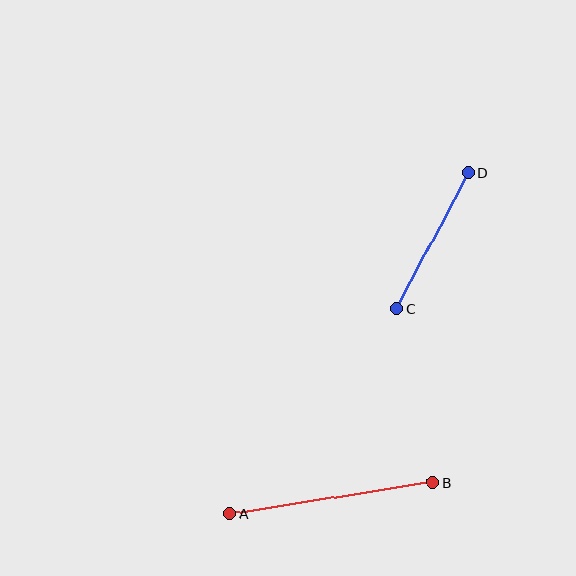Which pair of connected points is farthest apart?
Points A and B are farthest apart.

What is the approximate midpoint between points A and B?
The midpoint is at approximately (331, 498) pixels.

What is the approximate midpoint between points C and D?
The midpoint is at approximately (432, 241) pixels.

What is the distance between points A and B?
The distance is approximately 206 pixels.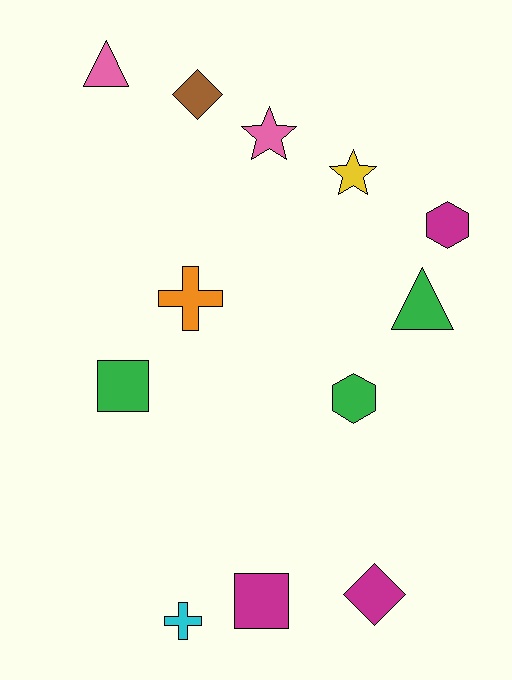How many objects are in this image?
There are 12 objects.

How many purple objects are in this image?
There are no purple objects.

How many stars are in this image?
There are 2 stars.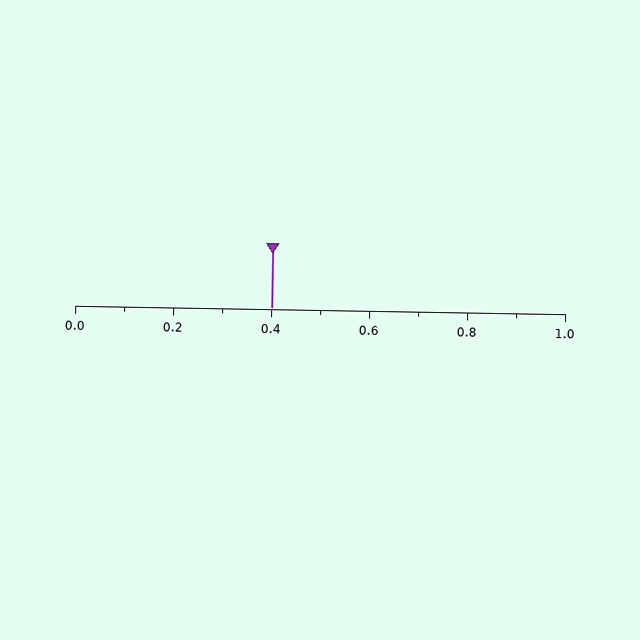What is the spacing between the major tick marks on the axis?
The major ticks are spaced 0.2 apart.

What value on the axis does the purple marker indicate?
The marker indicates approximately 0.4.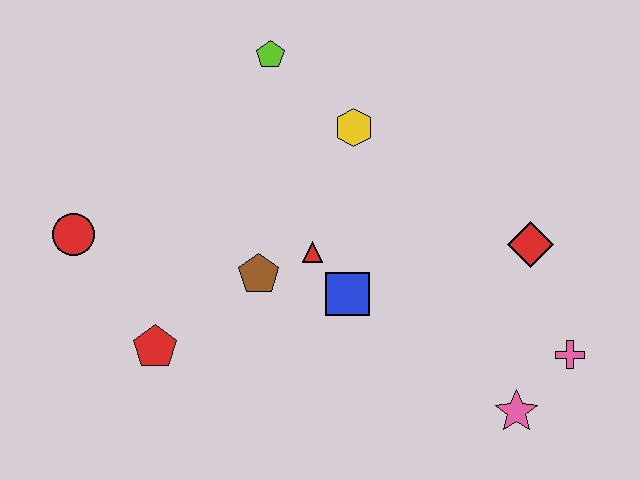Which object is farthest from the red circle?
The pink cross is farthest from the red circle.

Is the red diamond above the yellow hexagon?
No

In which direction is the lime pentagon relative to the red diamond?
The lime pentagon is to the left of the red diamond.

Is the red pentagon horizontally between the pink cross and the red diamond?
No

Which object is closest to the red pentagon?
The brown pentagon is closest to the red pentagon.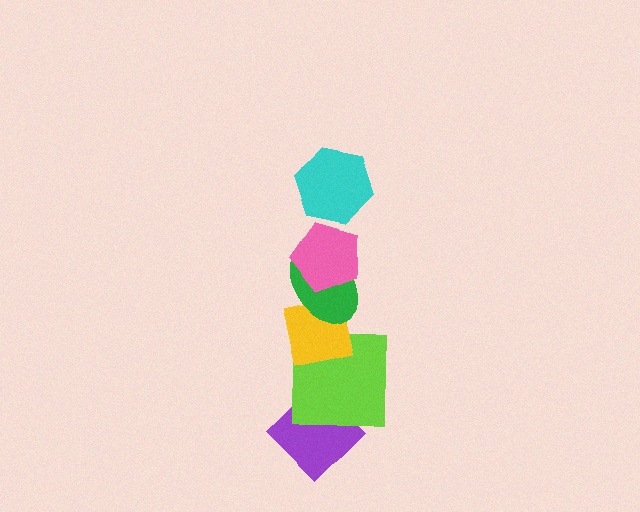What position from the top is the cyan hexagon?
The cyan hexagon is 1st from the top.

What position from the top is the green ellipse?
The green ellipse is 3rd from the top.